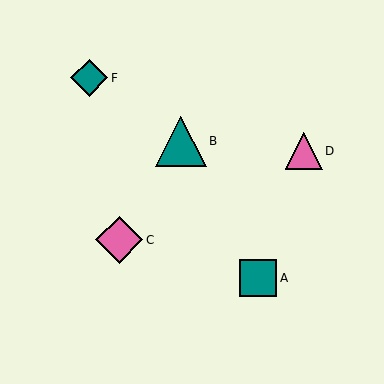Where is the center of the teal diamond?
The center of the teal diamond is at (89, 78).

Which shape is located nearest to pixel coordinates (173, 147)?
The teal triangle (labeled B) at (181, 141) is nearest to that location.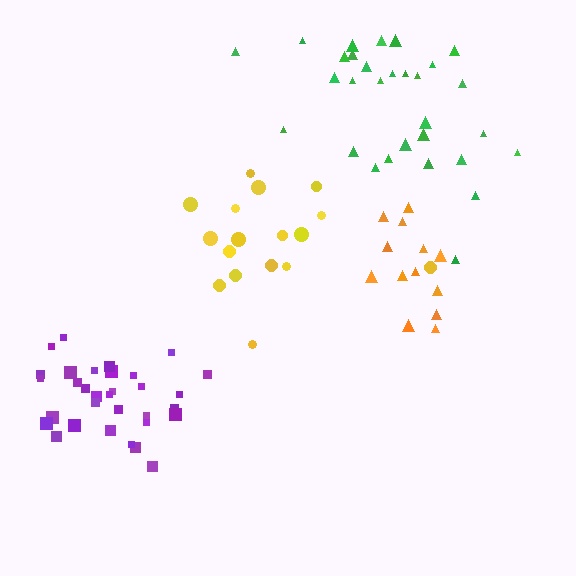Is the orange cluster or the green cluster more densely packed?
Orange.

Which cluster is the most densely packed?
Purple.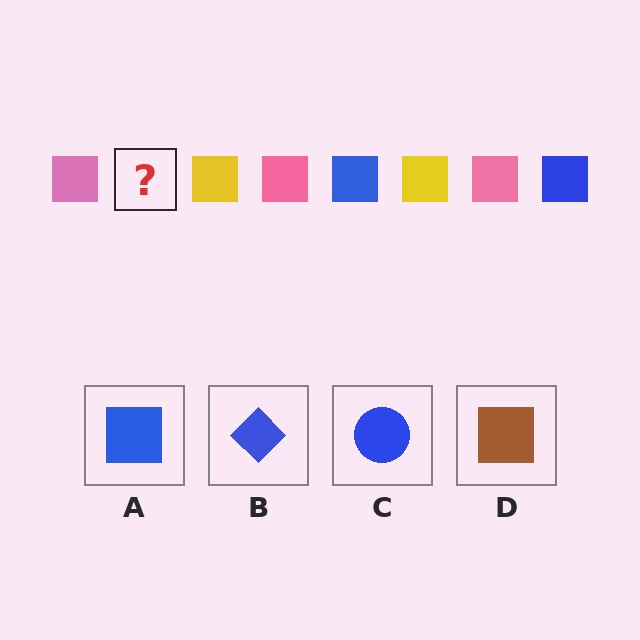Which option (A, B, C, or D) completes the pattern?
A.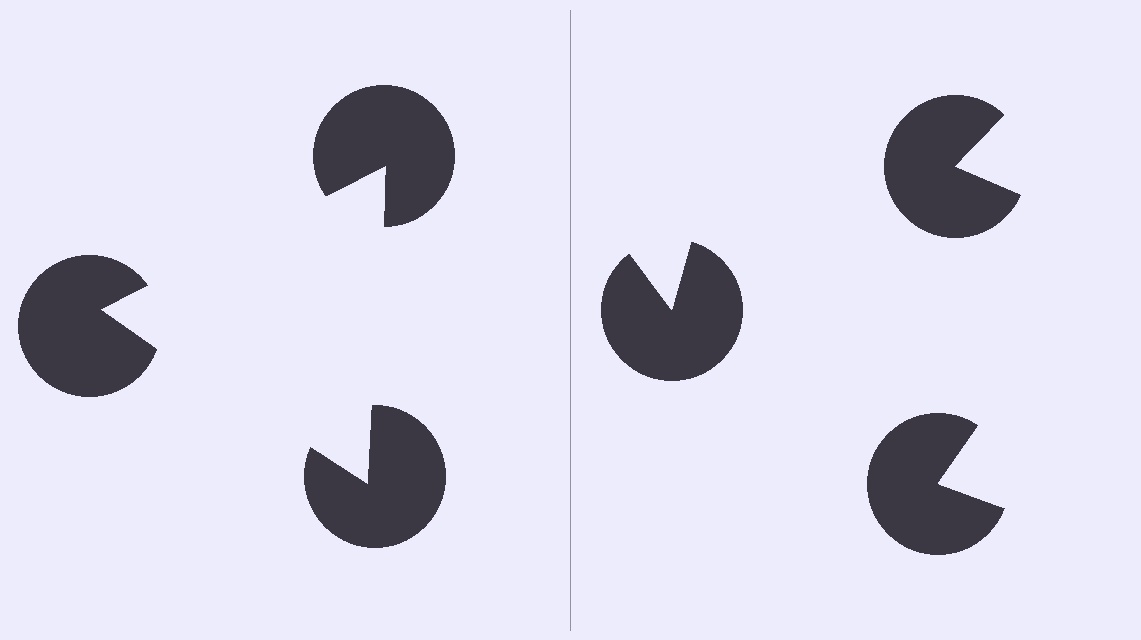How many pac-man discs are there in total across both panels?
6 — 3 on each side.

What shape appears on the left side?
An illusory triangle.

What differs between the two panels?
The pac-man discs are positioned identically on both sides; only the wedge orientations differ. On the left they align to a triangle; on the right they are misaligned.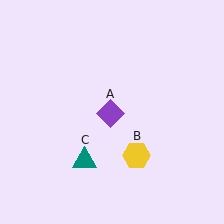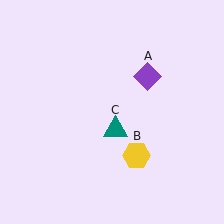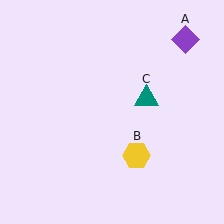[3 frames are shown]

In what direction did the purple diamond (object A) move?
The purple diamond (object A) moved up and to the right.